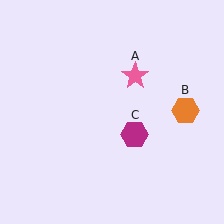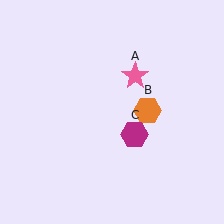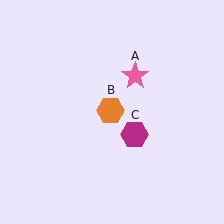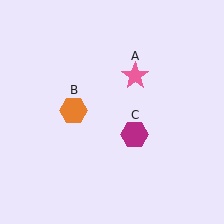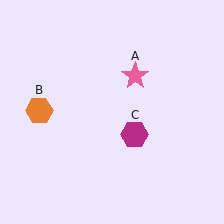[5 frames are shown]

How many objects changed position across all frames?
1 object changed position: orange hexagon (object B).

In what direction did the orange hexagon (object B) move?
The orange hexagon (object B) moved left.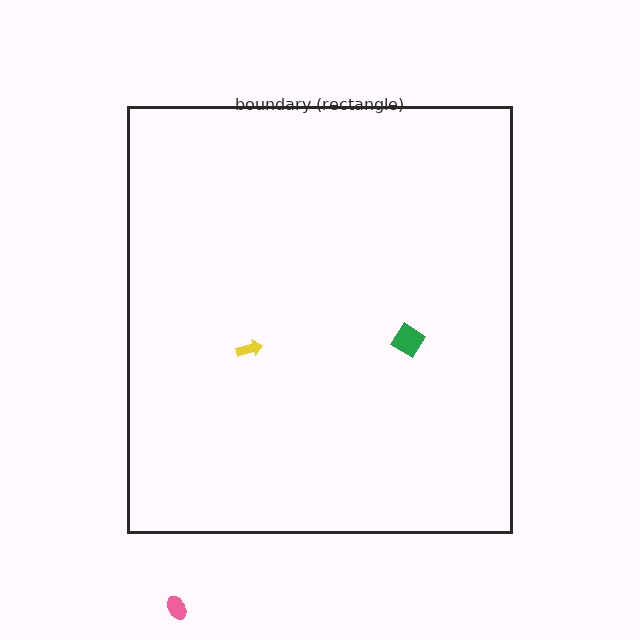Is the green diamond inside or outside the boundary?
Inside.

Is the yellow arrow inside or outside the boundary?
Inside.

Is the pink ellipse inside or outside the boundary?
Outside.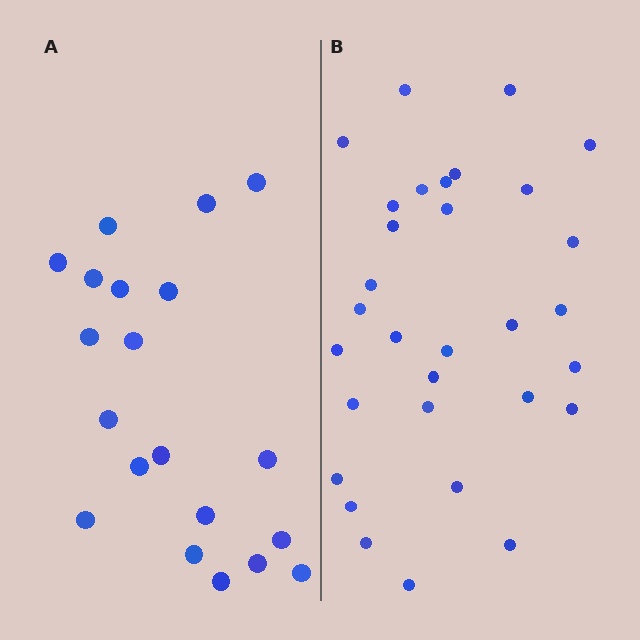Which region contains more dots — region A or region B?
Region B (the right region) has more dots.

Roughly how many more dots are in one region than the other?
Region B has roughly 12 or so more dots than region A.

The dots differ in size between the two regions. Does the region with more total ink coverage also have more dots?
No. Region A has more total ink coverage because its dots are larger, but region B actually contains more individual dots. Total area can be misleading — the number of items is what matters here.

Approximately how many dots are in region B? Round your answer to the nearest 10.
About 30 dots. (The exact count is 31, which rounds to 30.)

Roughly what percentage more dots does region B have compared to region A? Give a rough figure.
About 55% more.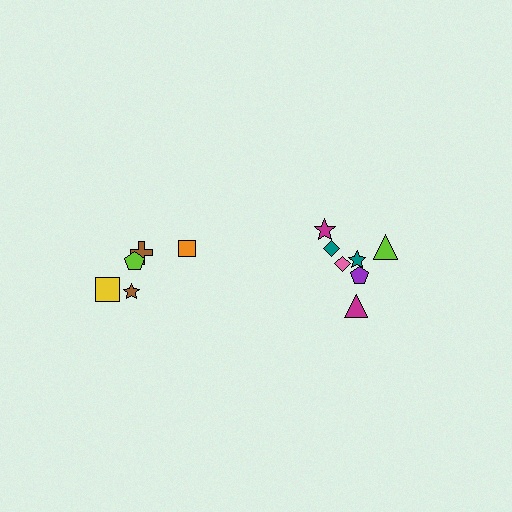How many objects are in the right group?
There are 7 objects.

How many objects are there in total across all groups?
There are 12 objects.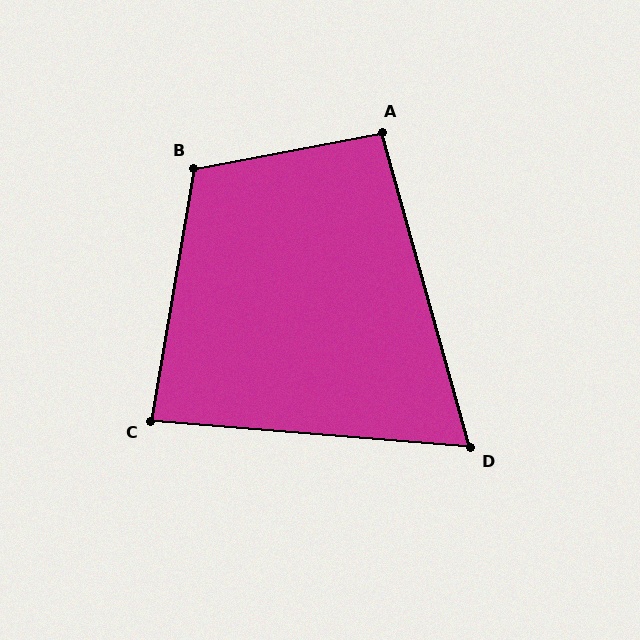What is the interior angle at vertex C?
Approximately 85 degrees (approximately right).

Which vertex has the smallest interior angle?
D, at approximately 70 degrees.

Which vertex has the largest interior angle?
B, at approximately 110 degrees.